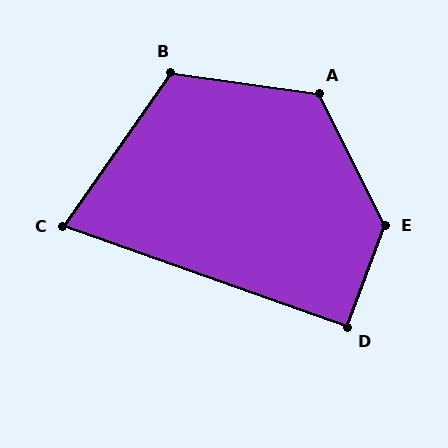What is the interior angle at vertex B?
Approximately 117 degrees (obtuse).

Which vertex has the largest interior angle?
E, at approximately 133 degrees.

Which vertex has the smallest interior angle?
C, at approximately 75 degrees.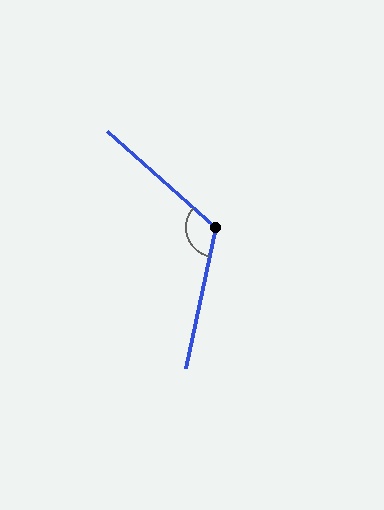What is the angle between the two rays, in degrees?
Approximately 120 degrees.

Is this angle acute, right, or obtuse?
It is obtuse.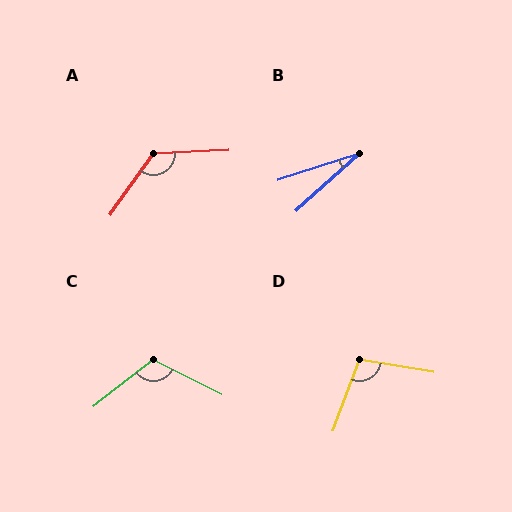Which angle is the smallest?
B, at approximately 24 degrees.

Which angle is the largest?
A, at approximately 128 degrees.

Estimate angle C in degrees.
Approximately 115 degrees.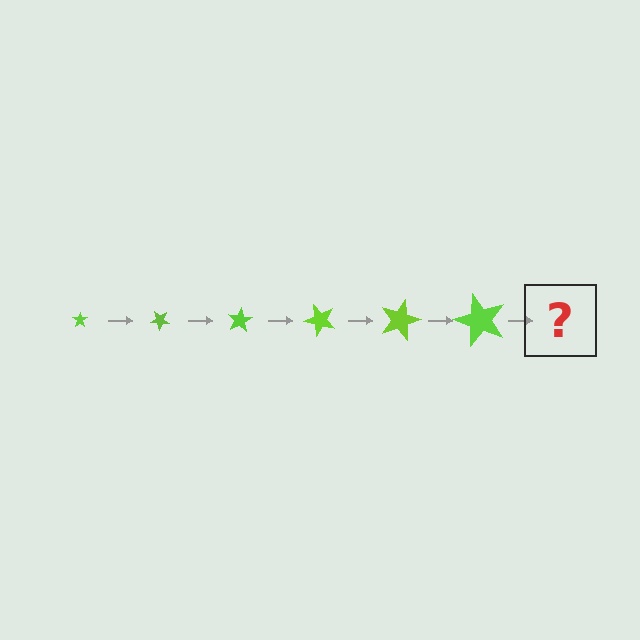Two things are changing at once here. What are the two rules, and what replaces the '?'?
The two rules are that the star grows larger each step and it rotates 40 degrees each step. The '?' should be a star, larger than the previous one and rotated 240 degrees from the start.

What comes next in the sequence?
The next element should be a star, larger than the previous one and rotated 240 degrees from the start.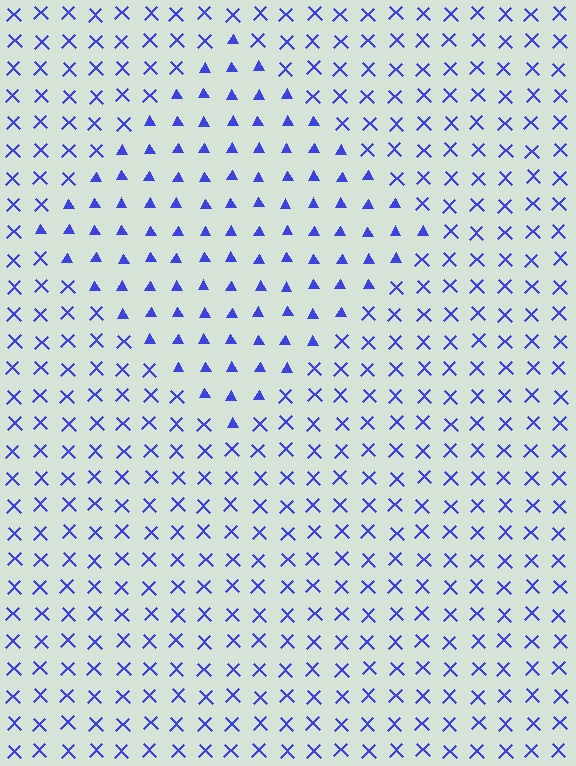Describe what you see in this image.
The image is filled with small blue elements arranged in a uniform grid. A diamond-shaped region contains triangles, while the surrounding area contains X marks. The boundary is defined purely by the change in element shape.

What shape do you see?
I see a diamond.